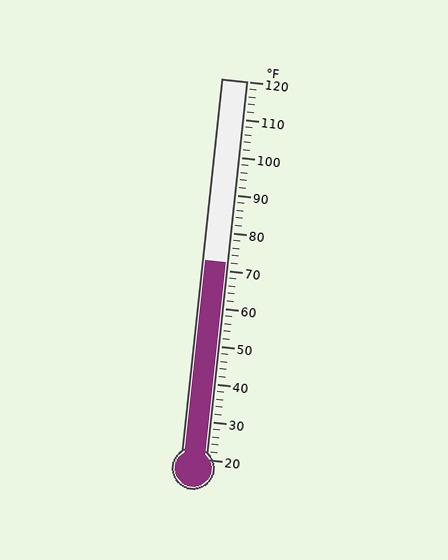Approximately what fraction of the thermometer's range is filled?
The thermometer is filled to approximately 50% of its range.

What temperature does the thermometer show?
The thermometer shows approximately 72°F.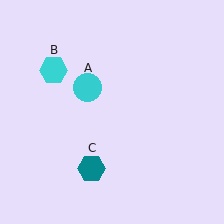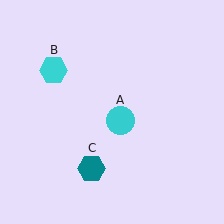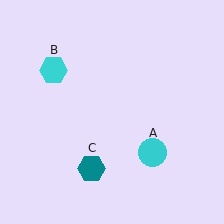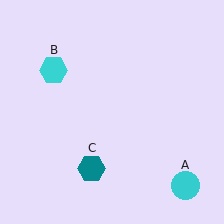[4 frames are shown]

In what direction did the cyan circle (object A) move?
The cyan circle (object A) moved down and to the right.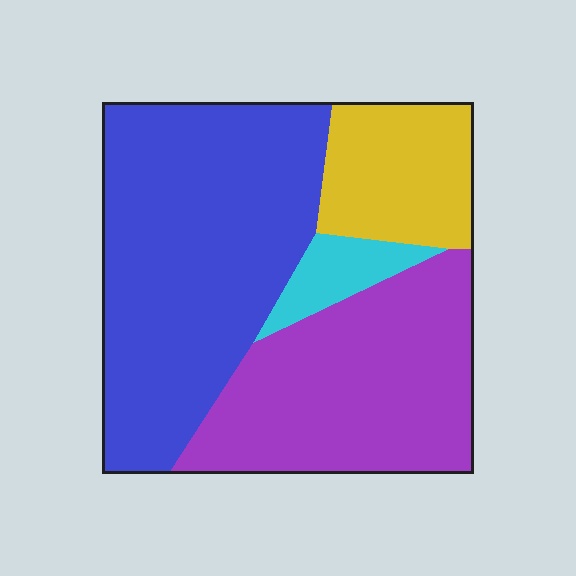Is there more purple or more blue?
Blue.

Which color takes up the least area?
Cyan, at roughly 5%.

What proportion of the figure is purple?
Purple covers 33% of the figure.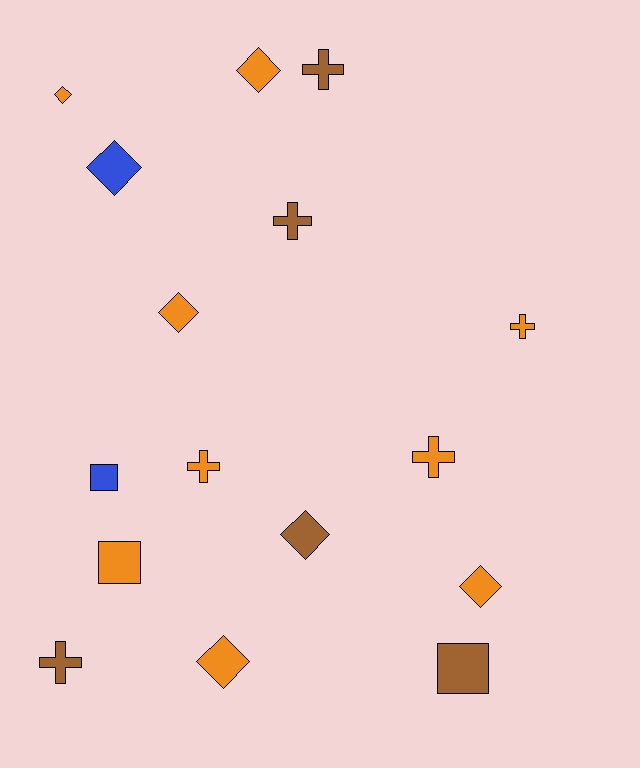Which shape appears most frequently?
Diamond, with 7 objects.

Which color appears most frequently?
Orange, with 9 objects.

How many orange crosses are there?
There are 3 orange crosses.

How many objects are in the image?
There are 16 objects.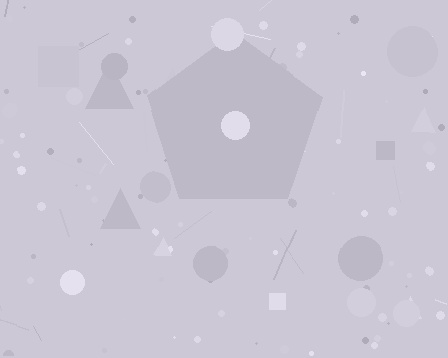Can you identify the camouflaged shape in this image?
The camouflaged shape is a pentagon.